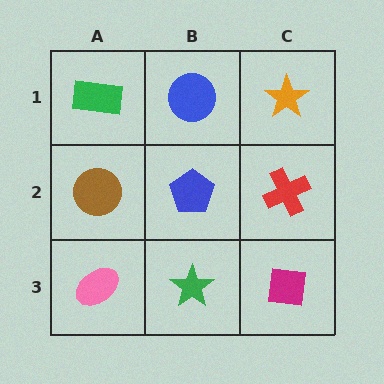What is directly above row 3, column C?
A red cross.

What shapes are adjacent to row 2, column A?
A green rectangle (row 1, column A), a pink ellipse (row 3, column A), a blue pentagon (row 2, column B).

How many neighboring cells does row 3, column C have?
2.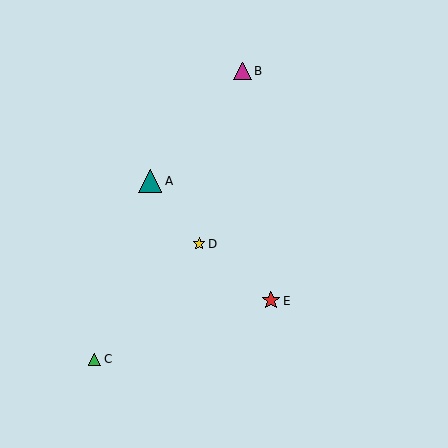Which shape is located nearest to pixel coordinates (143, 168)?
The teal triangle (labeled A) at (150, 181) is nearest to that location.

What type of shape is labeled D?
Shape D is a yellow star.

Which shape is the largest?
The teal triangle (labeled A) is the largest.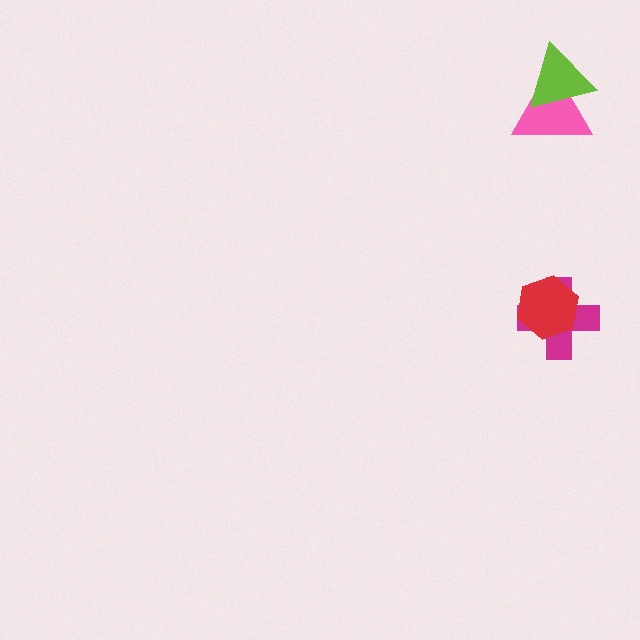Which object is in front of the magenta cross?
The red hexagon is in front of the magenta cross.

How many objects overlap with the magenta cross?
1 object overlaps with the magenta cross.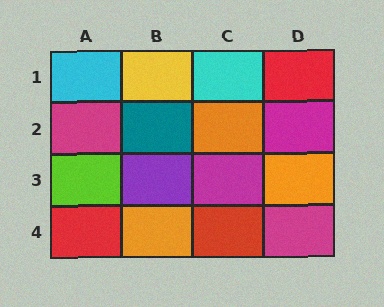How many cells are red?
3 cells are red.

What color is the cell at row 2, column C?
Orange.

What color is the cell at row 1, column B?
Yellow.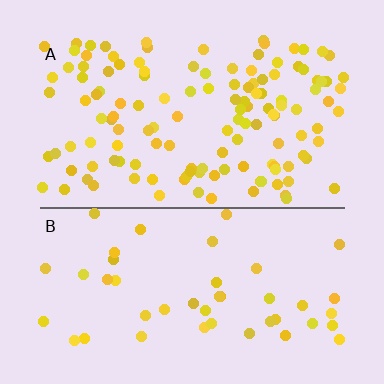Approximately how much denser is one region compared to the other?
Approximately 2.9× — region A over region B.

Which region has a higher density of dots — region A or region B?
A (the top).